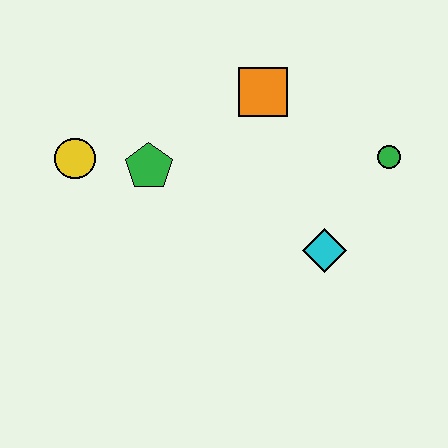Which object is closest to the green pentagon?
The yellow circle is closest to the green pentagon.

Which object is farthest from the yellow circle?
The green circle is farthest from the yellow circle.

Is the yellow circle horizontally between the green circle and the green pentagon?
No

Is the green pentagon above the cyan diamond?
Yes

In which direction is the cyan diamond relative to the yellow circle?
The cyan diamond is to the right of the yellow circle.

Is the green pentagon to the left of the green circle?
Yes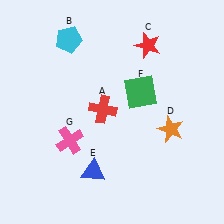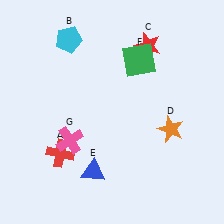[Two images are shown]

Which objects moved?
The objects that moved are: the red cross (A), the green square (F).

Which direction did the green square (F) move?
The green square (F) moved up.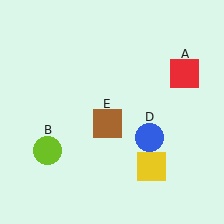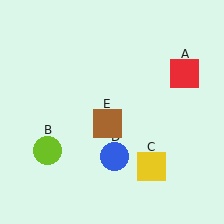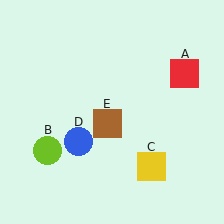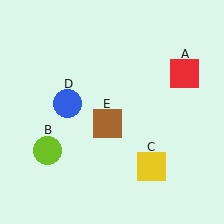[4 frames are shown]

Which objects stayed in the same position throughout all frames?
Red square (object A) and lime circle (object B) and yellow square (object C) and brown square (object E) remained stationary.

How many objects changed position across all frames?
1 object changed position: blue circle (object D).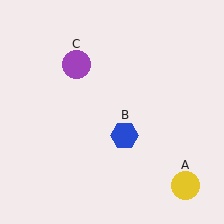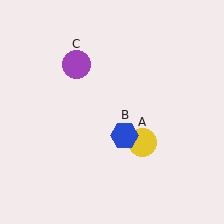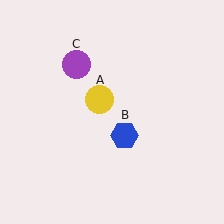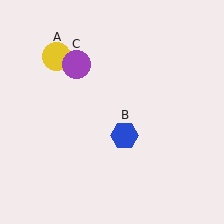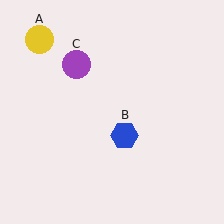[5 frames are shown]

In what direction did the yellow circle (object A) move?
The yellow circle (object A) moved up and to the left.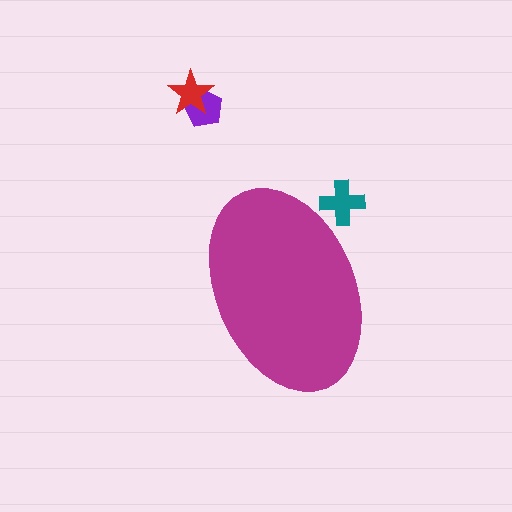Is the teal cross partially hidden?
Yes, the teal cross is partially hidden behind the magenta ellipse.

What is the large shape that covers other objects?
A magenta ellipse.